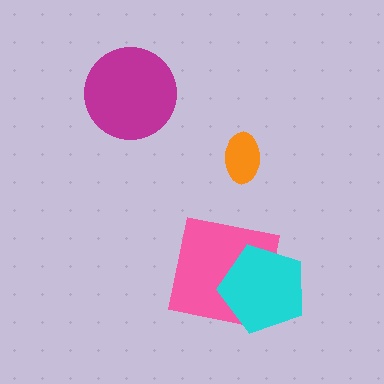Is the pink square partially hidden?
Yes, it is partially covered by another shape.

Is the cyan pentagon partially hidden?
No, no other shape covers it.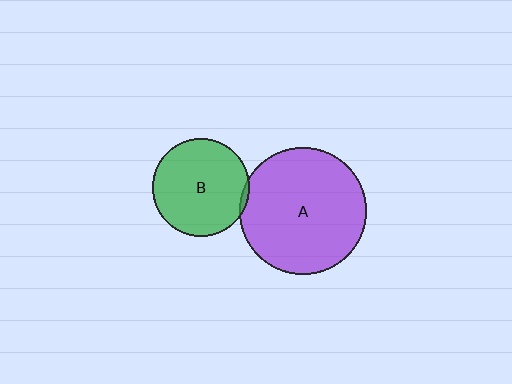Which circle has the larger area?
Circle A (purple).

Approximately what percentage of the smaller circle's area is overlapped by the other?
Approximately 5%.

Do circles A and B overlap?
Yes.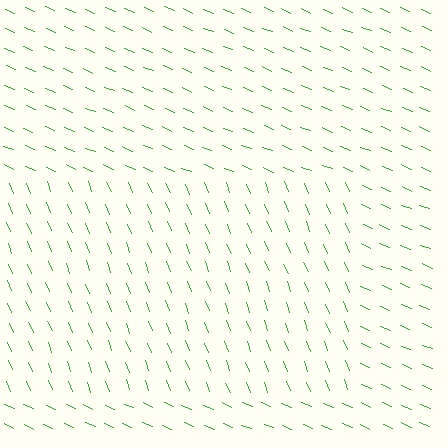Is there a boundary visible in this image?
Yes, there is a texture boundary formed by a change in line orientation.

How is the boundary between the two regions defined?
The boundary is defined purely by a change in line orientation (approximately 45 degrees difference). All lines are the same color and thickness.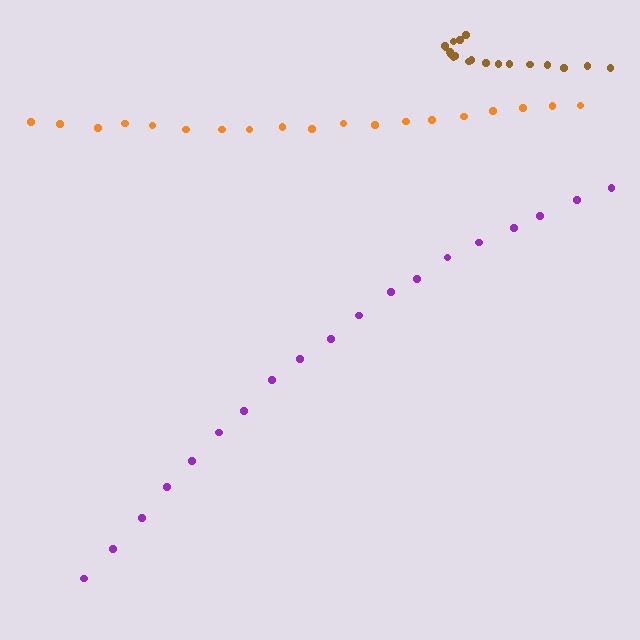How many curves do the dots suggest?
There are 3 distinct paths.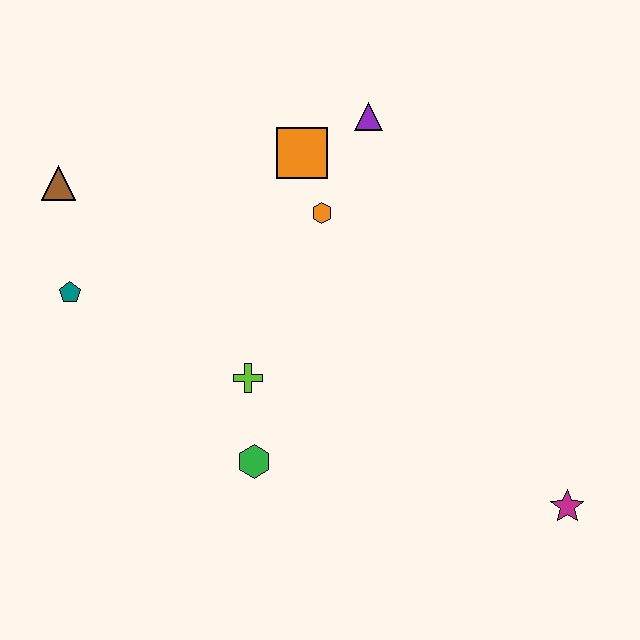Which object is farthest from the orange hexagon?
The magenta star is farthest from the orange hexagon.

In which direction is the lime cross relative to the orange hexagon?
The lime cross is below the orange hexagon.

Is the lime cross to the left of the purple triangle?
Yes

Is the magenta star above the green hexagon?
No